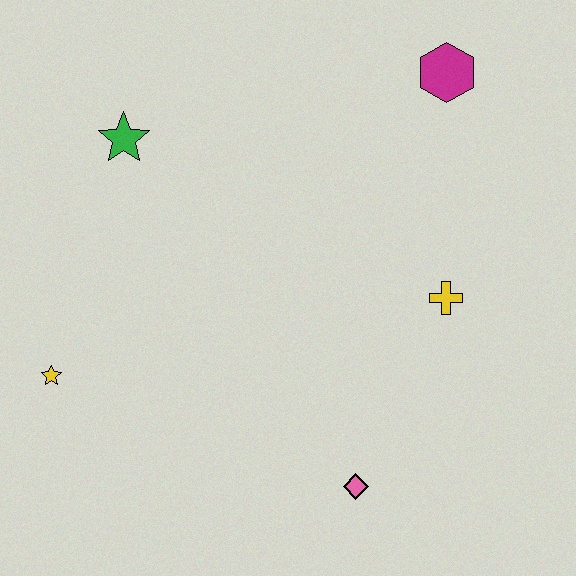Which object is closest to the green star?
The yellow star is closest to the green star.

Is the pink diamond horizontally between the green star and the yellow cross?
Yes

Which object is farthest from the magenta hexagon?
The yellow star is farthest from the magenta hexagon.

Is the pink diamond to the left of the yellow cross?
Yes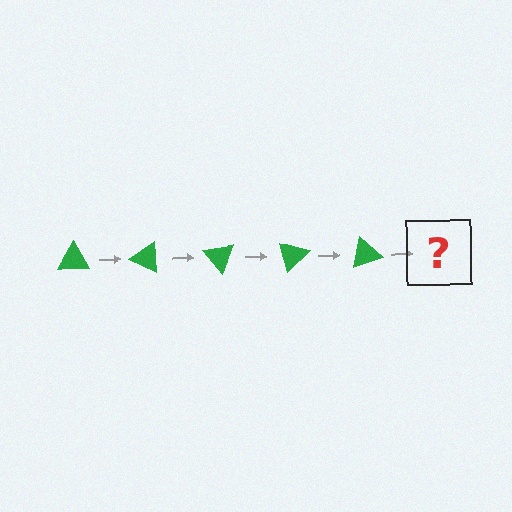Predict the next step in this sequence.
The next step is a green triangle rotated 125 degrees.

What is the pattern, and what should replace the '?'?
The pattern is that the triangle rotates 25 degrees each step. The '?' should be a green triangle rotated 125 degrees.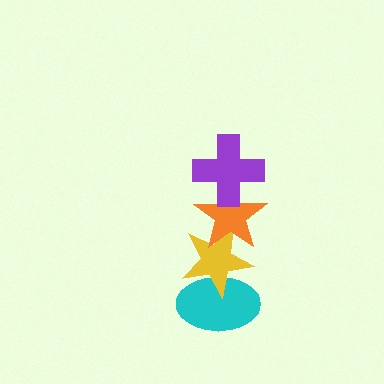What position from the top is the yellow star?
The yellow star is 3rd from the top.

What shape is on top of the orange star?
The purple cross is on top of the orange star.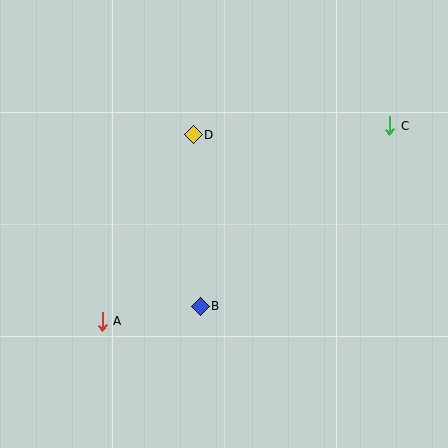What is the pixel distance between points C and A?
The distance between C and A is 347 pixels.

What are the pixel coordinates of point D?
Point D is at (193, 135).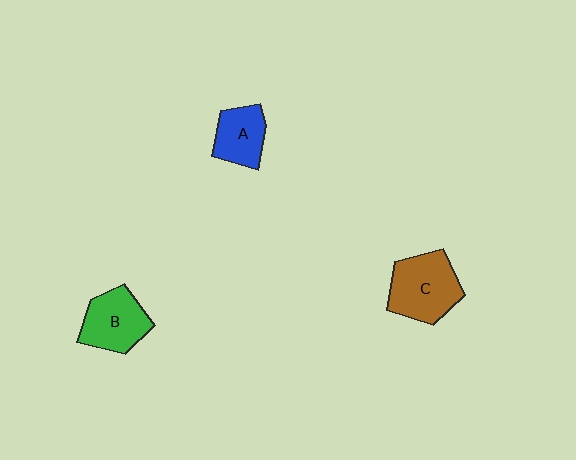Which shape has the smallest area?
Shape A (blue).